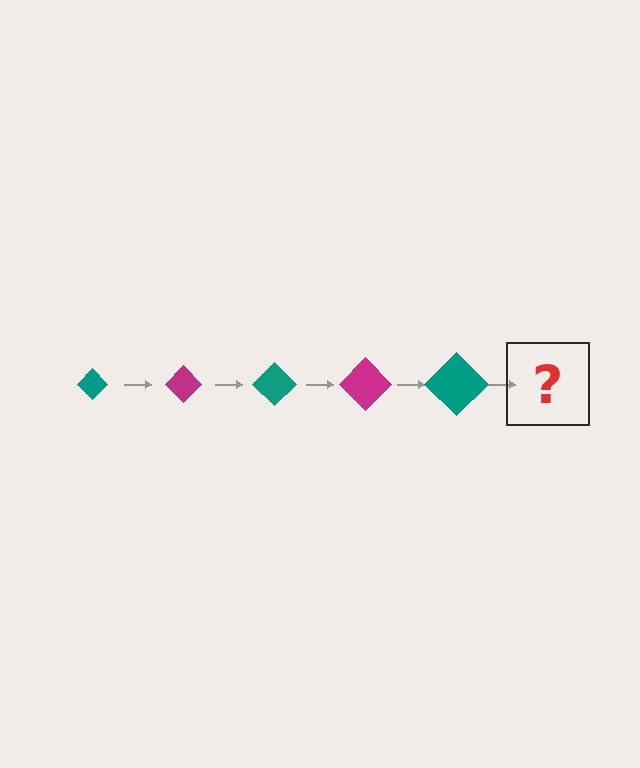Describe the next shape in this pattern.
It should be a magenta diamond, larger than the previous one.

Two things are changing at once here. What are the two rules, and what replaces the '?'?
The two rules are that the diamond grows larger each step and the color cycles through teal and magenta. The '?' should be a magenta diamond, larger than the previous one.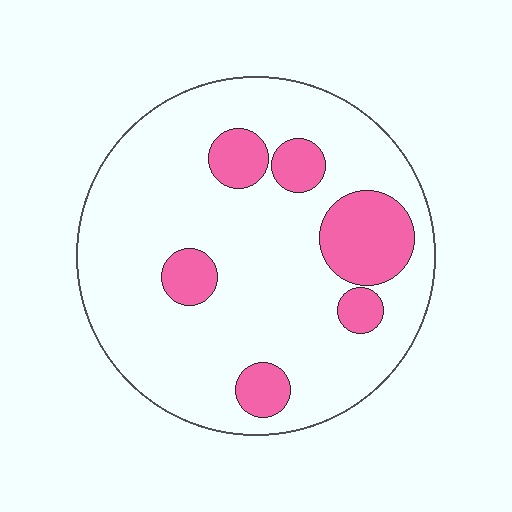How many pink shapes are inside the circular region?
6.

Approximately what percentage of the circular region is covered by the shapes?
Approximately 20%.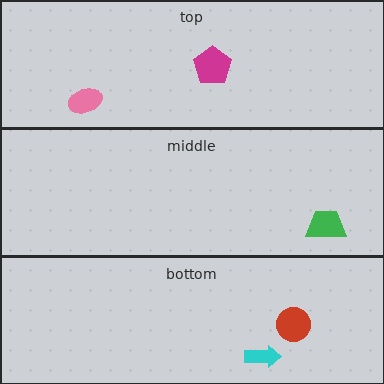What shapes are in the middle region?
The green trapezoid.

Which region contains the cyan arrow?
The bottom region.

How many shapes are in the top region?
2.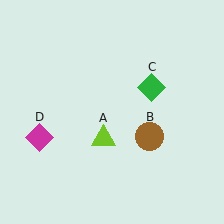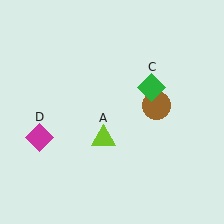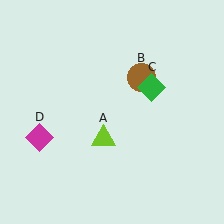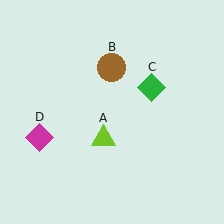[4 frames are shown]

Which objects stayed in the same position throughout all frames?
Lime triangle (object A) and green diamond (object C) and magenta diamond (object D) remained stationary.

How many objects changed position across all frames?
1 object changed position: brown circle (object B).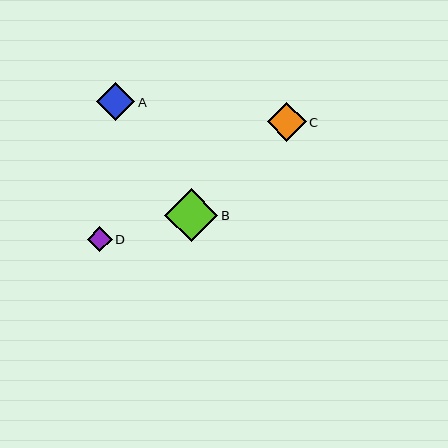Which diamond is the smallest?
Diamond D is the smallest with a size of approximately 25 pixels.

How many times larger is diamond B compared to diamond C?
Diamond B is approximately 1.4 times the size of diamond C.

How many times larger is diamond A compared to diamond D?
Diamond A is approximately 1.5 times the size of diamond D.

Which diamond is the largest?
Diamond B is the largest with a size of approximately 53 pixels.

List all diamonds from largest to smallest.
From largest to smallest: B, C, A, D.